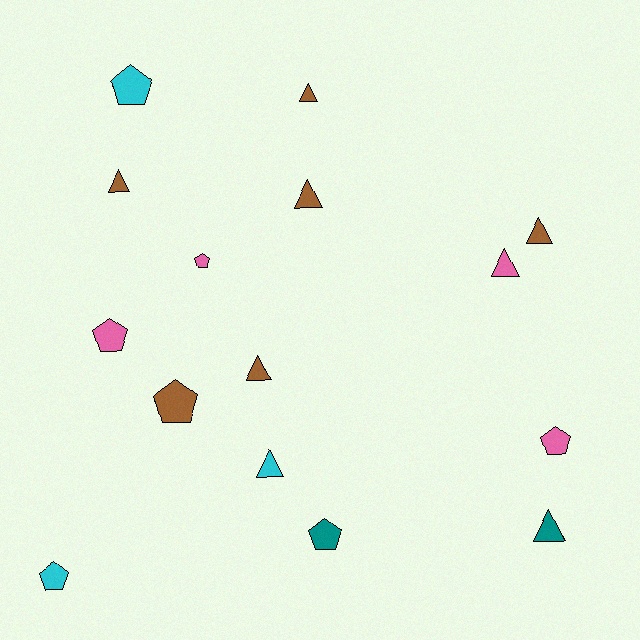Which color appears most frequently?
Brown, with 6 objects.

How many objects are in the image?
There are 15 objects.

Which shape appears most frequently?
Triangle, with 8 objects.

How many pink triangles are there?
There is 1 pink triangle.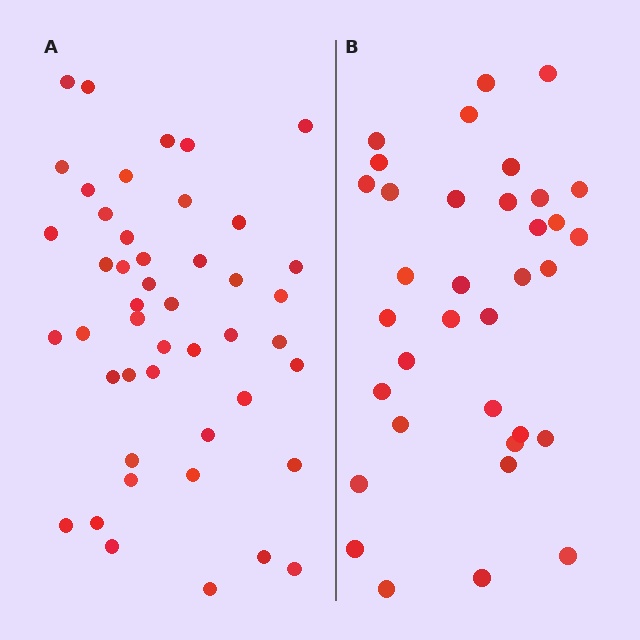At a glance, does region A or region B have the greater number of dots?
Region A (the left region) has more dots.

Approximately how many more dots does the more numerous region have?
Region A has roughly 12 or so more dots than region B.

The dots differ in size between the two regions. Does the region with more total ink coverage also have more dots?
No. Region B has more total ink coverage because its dots are larger, but region A actually contains more individual dots. Total area can be misleading — the number of items is what matters here.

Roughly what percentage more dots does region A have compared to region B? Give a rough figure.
About 30% more.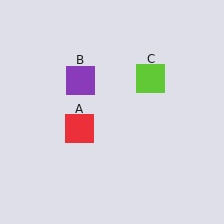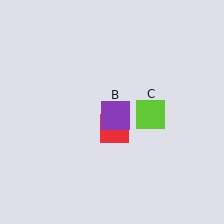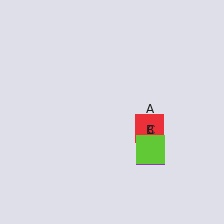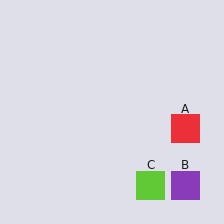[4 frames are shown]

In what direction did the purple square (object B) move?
The purple square (object B) moved down and to the right.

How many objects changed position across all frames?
3 objects changed position: red square (object A), purple square (object B), lime square (object C).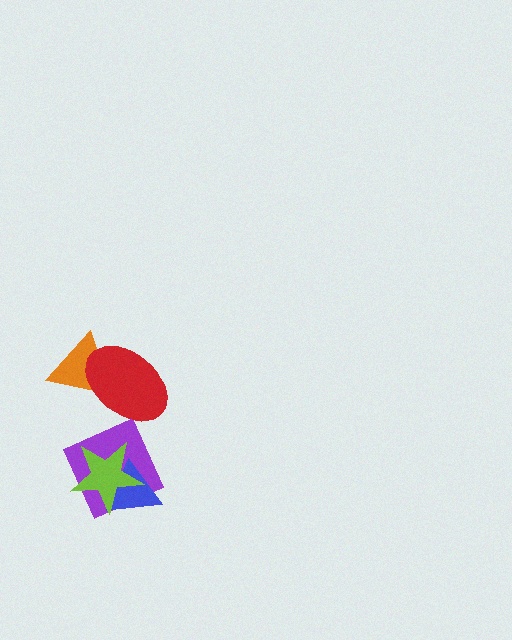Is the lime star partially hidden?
No, no other shape covers it.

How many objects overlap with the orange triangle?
1 object overlaps with the orange triangle.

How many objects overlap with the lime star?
2 objects overlap with the lime star.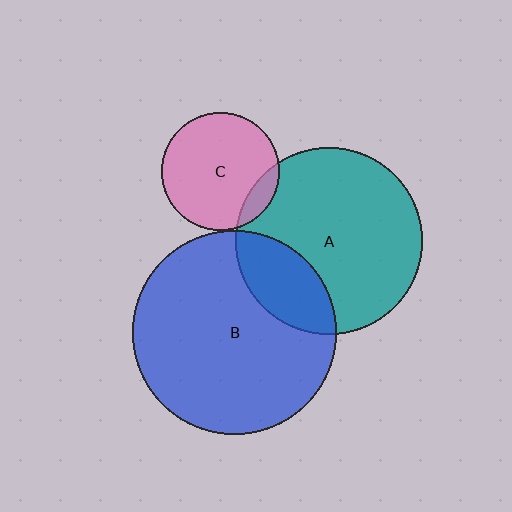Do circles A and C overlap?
Yes.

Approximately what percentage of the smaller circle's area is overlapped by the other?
Approximately 10%.